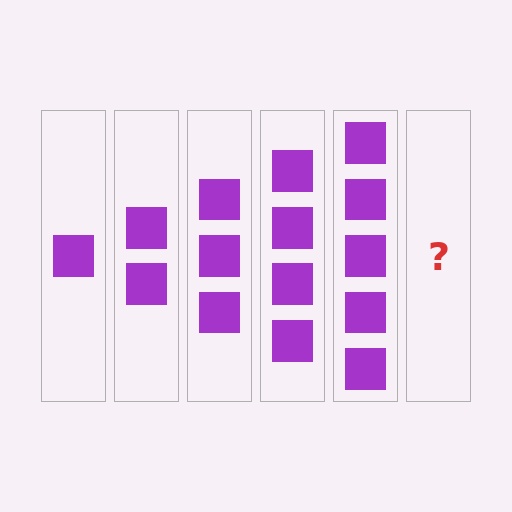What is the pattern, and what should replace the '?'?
The pattern is that each step adds one more square. The '?' should be 6 squares.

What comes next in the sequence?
The next element should be 6 squares.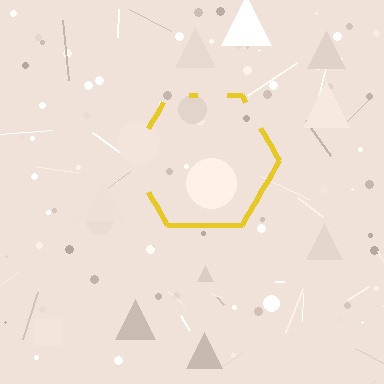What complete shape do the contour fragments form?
The contour fragments form a hexagon.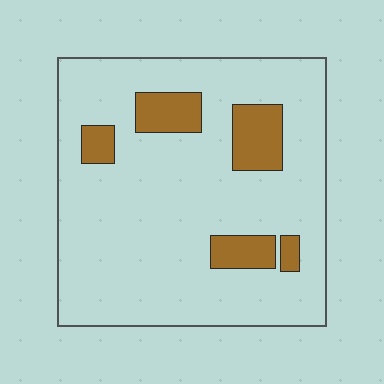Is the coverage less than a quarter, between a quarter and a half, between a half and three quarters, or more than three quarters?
Less than a quarter.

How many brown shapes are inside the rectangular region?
5.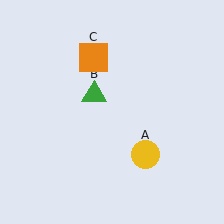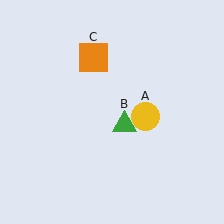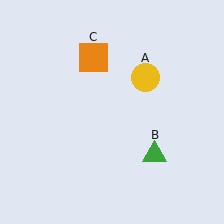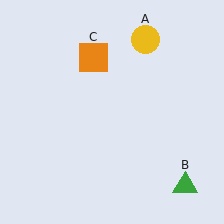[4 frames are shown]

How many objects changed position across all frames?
2 objects changed position: yellow circle (object A), green triangle (object B).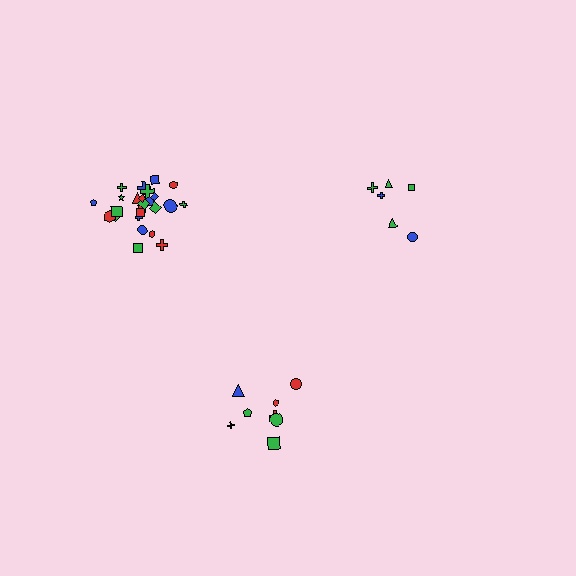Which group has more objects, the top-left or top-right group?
The top-left group.